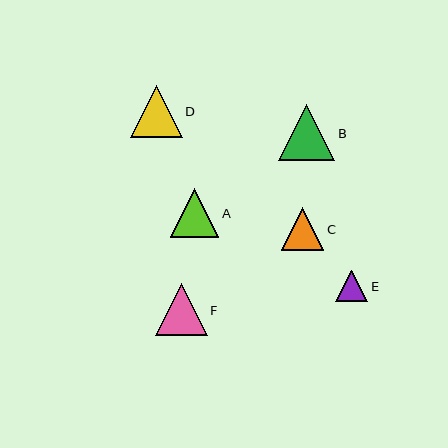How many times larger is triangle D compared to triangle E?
Triangle D is approximately 1.6 times the size of triangle E.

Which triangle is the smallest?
Triangle E is the smallest with a size of approximately 32 pixels.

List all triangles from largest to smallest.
From largest to smallest: B, D, F, A, C, E.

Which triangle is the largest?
Triangle B is the largest with a size of approximately 56 pixels.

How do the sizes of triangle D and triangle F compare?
Triangle D and triangle F are approximately the same size.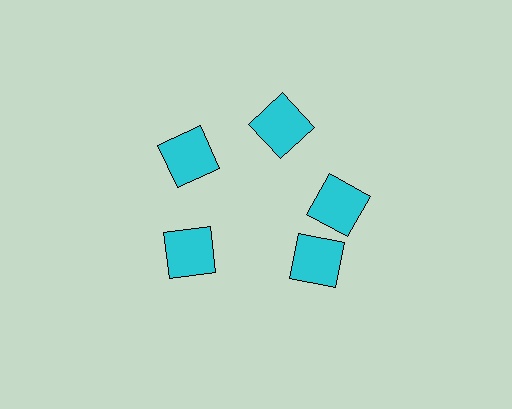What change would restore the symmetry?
The symmetry would be restored by rotating it back into even spacing with its neighbors so that all 5 squares sit at equal angles and equal distance from the center.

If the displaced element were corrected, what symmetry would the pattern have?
It would have 5-fold rotational symmetry — the pattern would map onto itself every 72 degrees.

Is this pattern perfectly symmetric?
No. The 5 cyan squares are arranged in a ring, but one element near the 5 o'clock position is rotated out of alignment along the ring, breaking the 5-fold rotational symmetry.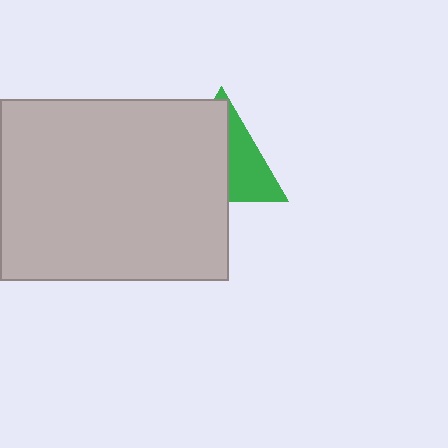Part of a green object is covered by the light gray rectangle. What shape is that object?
It is a triangle.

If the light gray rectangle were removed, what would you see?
You would see the complete green triangle.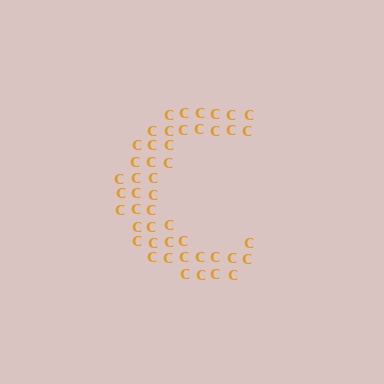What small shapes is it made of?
It is made of small letter C's.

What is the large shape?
The large shape is the letter C.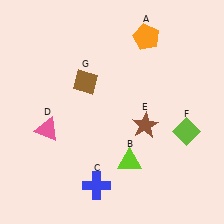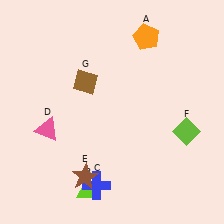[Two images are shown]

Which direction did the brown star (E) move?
The brown star (E) moved left.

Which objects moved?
The objects that moved are: the lime triangle (B), the brown star (E).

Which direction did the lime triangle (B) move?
The lime triangle (B) moved left.